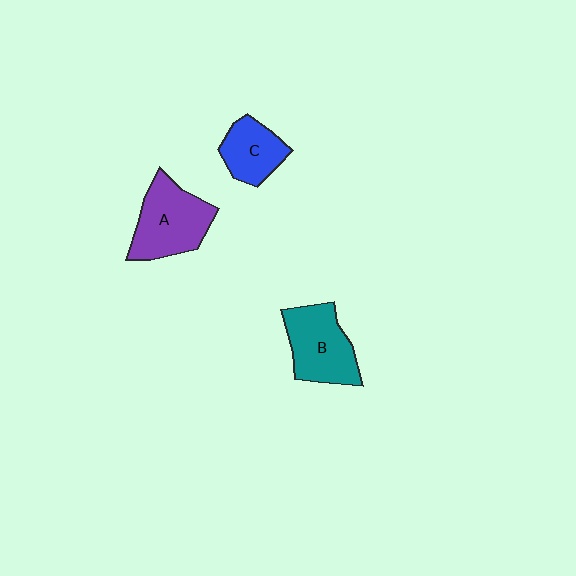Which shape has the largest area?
Shape A (purple).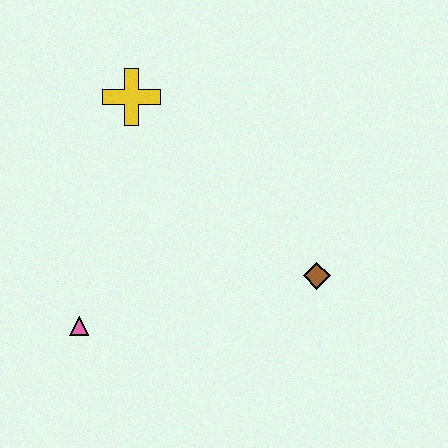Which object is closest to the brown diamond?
The pink triangle is closest to the brown diamond.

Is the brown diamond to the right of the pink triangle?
Yes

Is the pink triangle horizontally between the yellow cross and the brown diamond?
No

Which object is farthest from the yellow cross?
The brown diamond is farthest from the yellow cross.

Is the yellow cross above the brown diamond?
Yes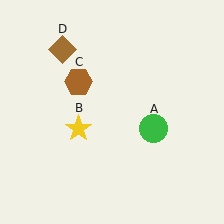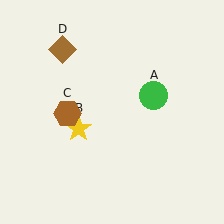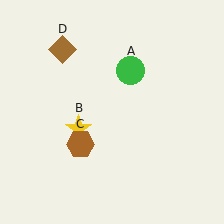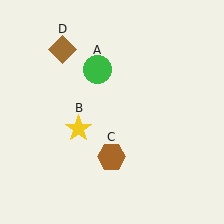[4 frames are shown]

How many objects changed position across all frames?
2 objects changed position: green circle (object A), brown hexagon (object C).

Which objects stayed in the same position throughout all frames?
Yellow star (object B) and brown diamond (object D) remained stationary.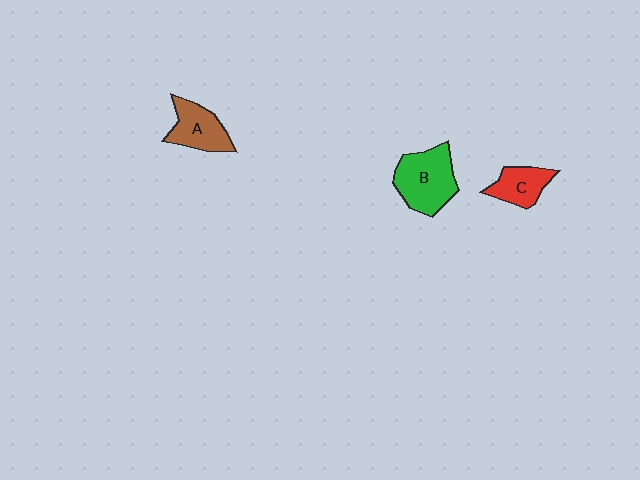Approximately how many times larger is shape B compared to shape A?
Approximately 1.4 times.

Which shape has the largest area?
Shape B (green).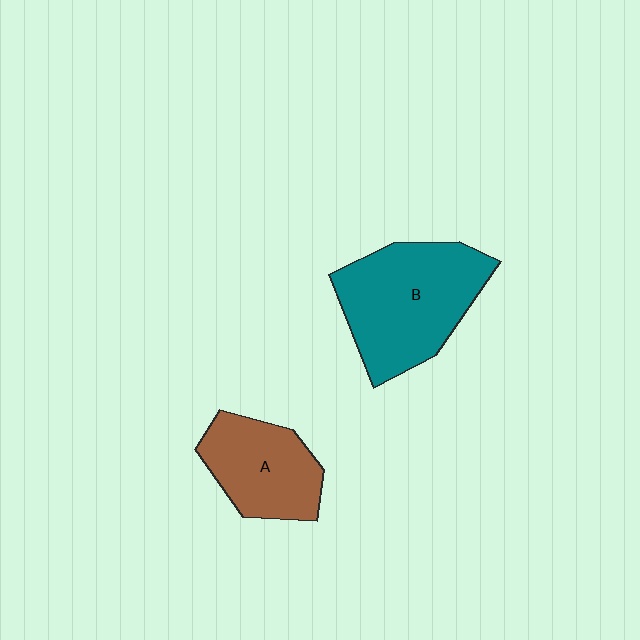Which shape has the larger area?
Shape B (teal).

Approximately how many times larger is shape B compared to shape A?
Approximately 1.5 times.